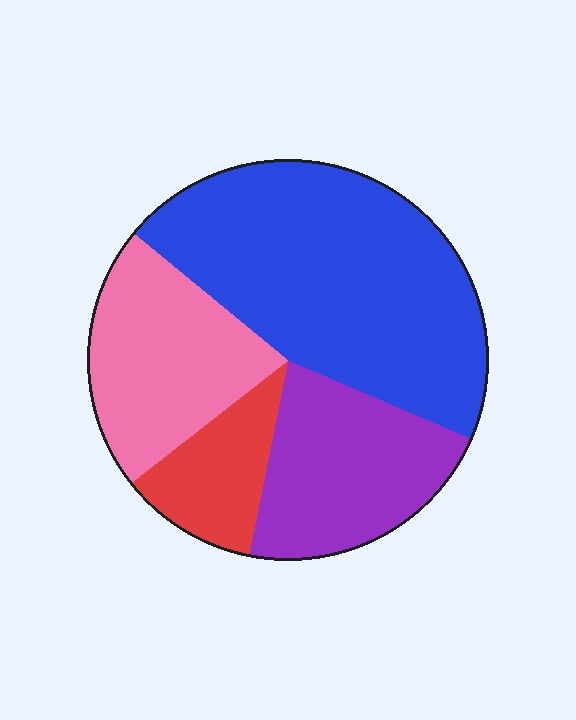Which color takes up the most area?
Blue, at roughly 45%.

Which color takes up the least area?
Red, at roughly 10%.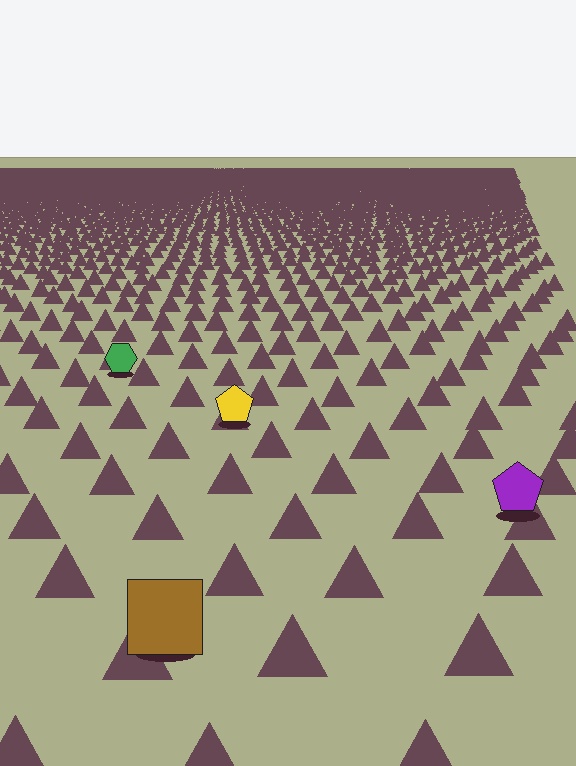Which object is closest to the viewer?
The brown square is closest. The texture marks near it are larger and more spread out.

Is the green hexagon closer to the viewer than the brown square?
No. The brown square is closer — you can tell from the texture gradient: the ground texture is coarser near it.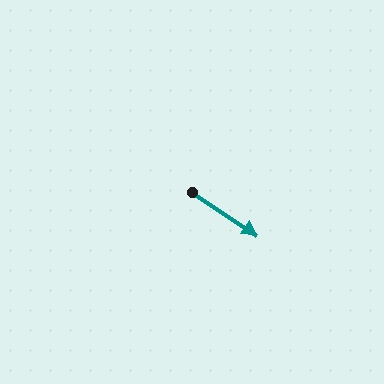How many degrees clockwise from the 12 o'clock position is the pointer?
Approximately 124 degrees.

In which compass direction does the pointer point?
Southeast.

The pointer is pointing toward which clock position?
Roughly 4 o'clock.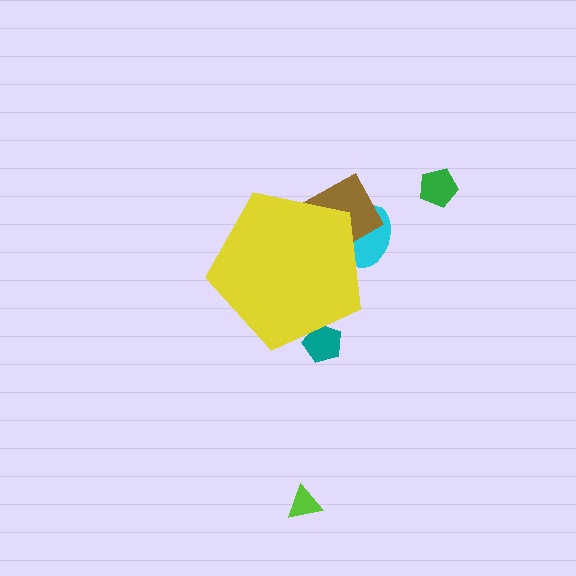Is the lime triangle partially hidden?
No, the lime triangle is fully visible.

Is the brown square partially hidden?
Yes, the brown square is partially hidden behind the yellow pentagon.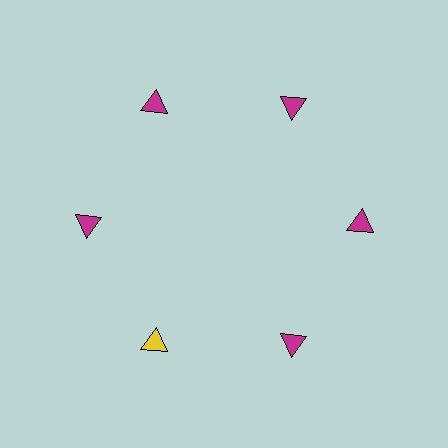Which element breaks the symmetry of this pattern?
The yellow triangle at roughly the 7 o'clock position breaks the symmetry. All other shapes are magenta triangles.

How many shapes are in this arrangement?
There are 6 shapes arranged in a ring pattern.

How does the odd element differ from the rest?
It has a different color: yellow instead of magenta.